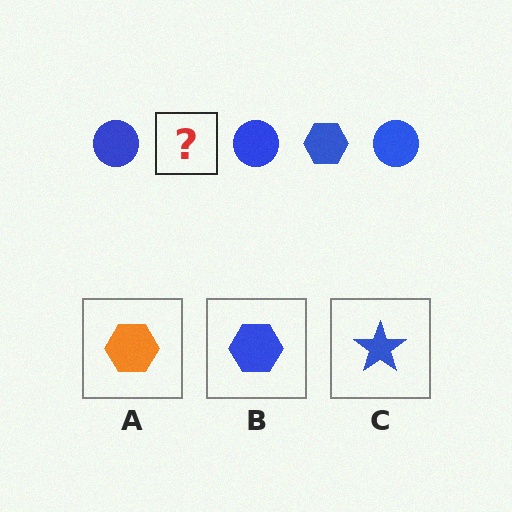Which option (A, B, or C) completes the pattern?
B.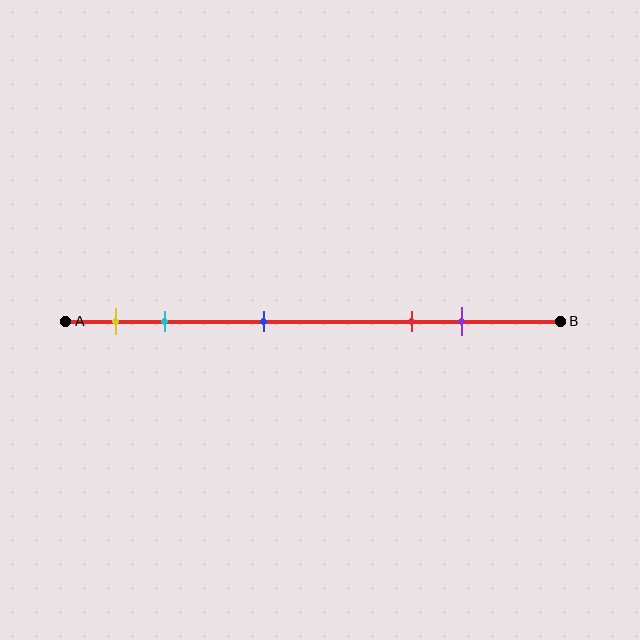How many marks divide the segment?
There are 5 marks dividing the segment.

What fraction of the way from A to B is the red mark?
The red mark is approximately 70% (0.7) of the way from A to B.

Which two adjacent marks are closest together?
The yellow and cyan marks are the closest adjacent pair.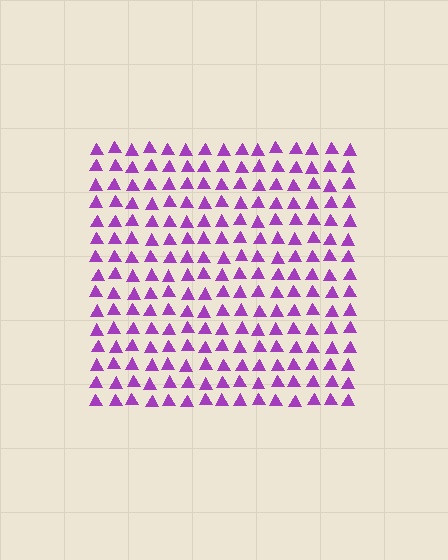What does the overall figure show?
The overall figure shows a square.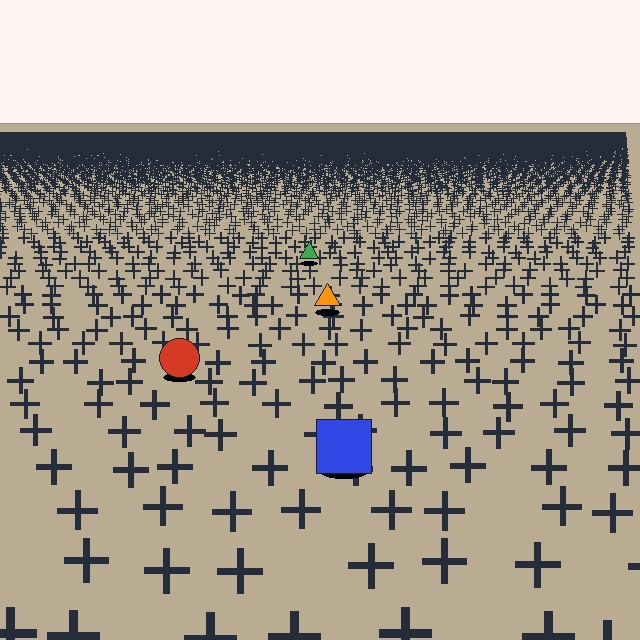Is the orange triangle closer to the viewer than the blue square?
No. The blue square is closer — you can tell from the texture gradient: the ground texture is coarser near it.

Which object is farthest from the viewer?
The green triangle is farthest from the viewer. It appears smaller and the ground texture around it is denser.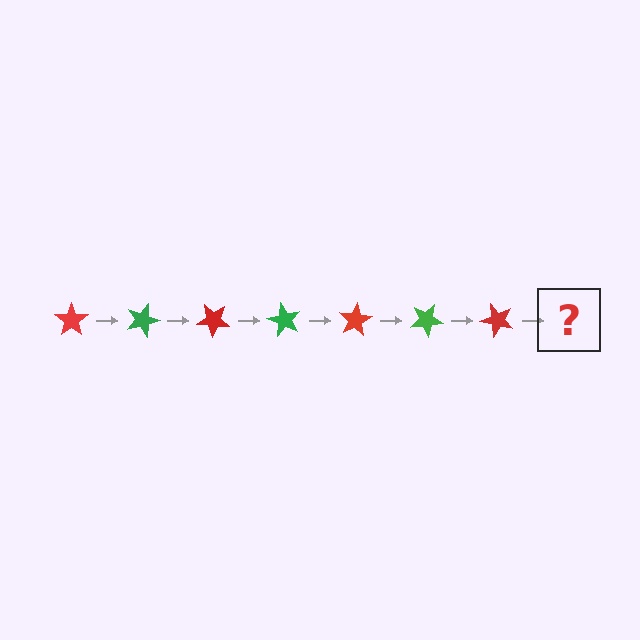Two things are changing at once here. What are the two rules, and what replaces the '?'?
The two rules are that it rotates 20 degrees each step and the color cycles through red and green. The '?' should be a green star, rotated 140 degrees from the start.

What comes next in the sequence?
The next element should be a green star, rotated 140 degrees from the start.